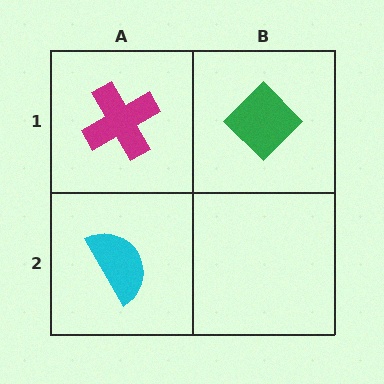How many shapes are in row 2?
1 shape.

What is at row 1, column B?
A green diamond.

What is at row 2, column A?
A cyan semicircle.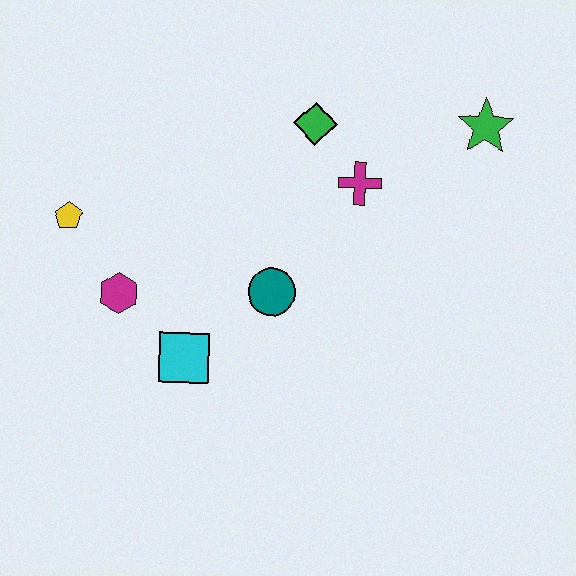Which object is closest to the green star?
The magenta cross is closest to the green star.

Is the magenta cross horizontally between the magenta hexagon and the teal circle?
No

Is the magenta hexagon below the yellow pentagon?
Yes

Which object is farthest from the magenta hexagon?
The green star is farthest from the magenta hexagon.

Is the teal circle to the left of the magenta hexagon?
No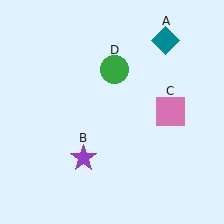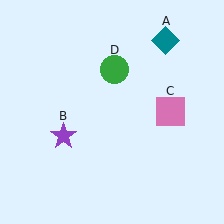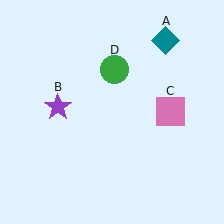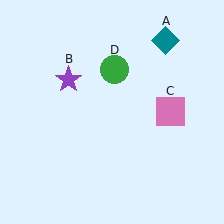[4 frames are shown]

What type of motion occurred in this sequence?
The purple star (object B) rotated clockwise around the center of the scene.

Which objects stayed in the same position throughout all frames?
Teal diamond (object A) and pink square (object C) and green circle (object D) remained stationary.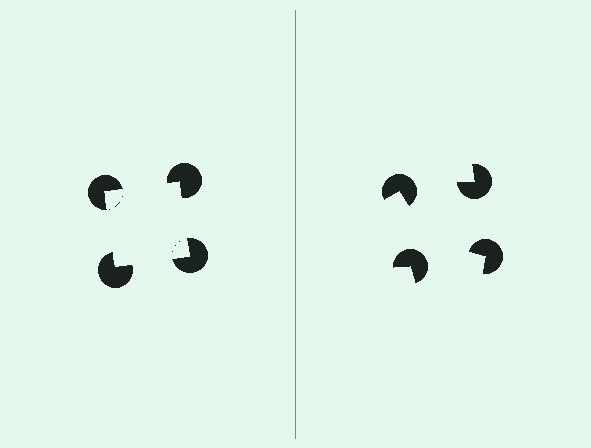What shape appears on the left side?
An illusory square.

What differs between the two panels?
The pac-man discs are positioned identically on both sides; only the wedge orientations differ. On the left they align to a square; on the right they are misaligned.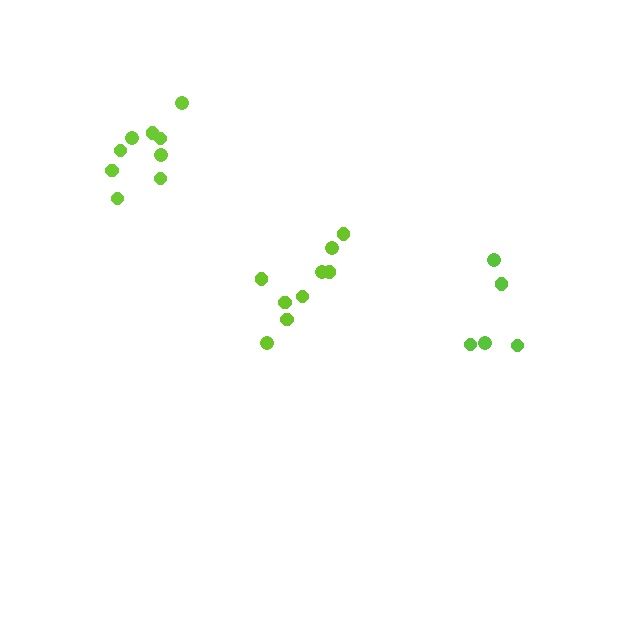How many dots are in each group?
Group 1: 9 dots, Group 2: 9 dots, Group 3: 5 dots (23 total).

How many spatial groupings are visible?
There are 3 spatial groupings.